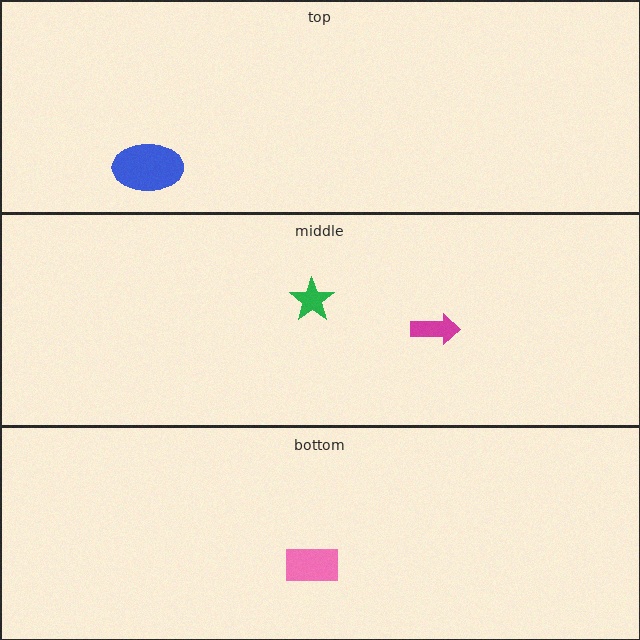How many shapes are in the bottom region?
1.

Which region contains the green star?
The middle region.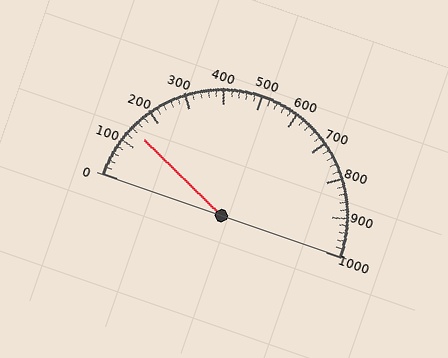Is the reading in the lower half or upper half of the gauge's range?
The reading is in the lower half of the range (0 to 1000).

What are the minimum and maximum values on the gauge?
The gauge ranges from 0 to 1000.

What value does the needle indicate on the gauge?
The needle indicates approximately 140.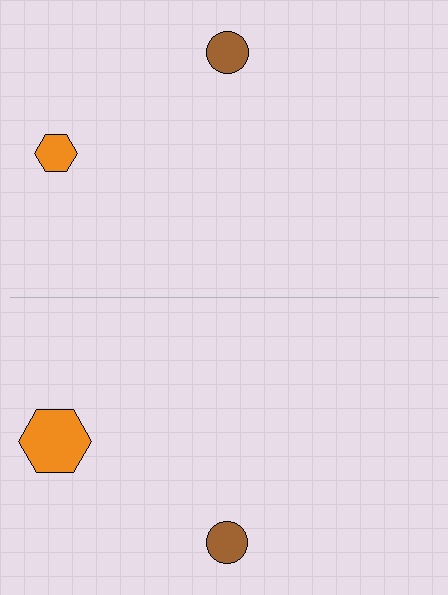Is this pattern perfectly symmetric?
No, the pattern is not perfectly symmetric. The orange hexagon on the bottom side has a different size than its mirror counterpart.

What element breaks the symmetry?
The orange hexagon on the bottom side has a different size than its mirror counterpart.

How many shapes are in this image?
There are 4 shapes in this image.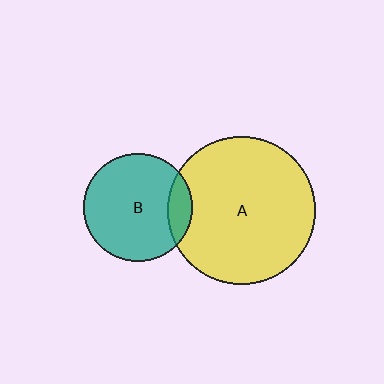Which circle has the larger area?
Circle A (yellow).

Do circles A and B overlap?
Yes.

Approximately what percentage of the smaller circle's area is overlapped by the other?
Approximately 15%.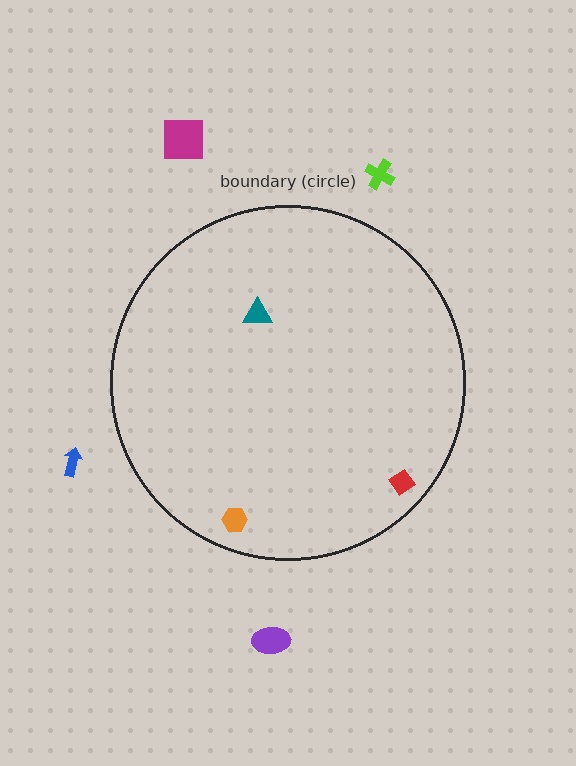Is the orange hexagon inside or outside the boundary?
Inside.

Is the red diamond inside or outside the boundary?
Inside.